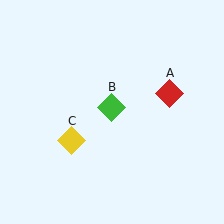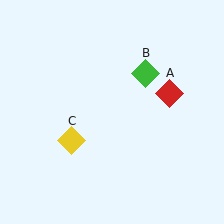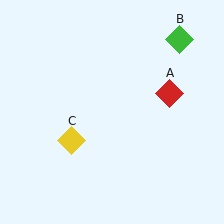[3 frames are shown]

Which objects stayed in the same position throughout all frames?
Red diamond (object A) and yellow diamond (object C) remained stationary.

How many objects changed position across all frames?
1 object changed position: green diamond (object B).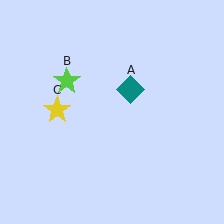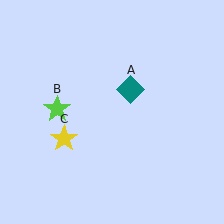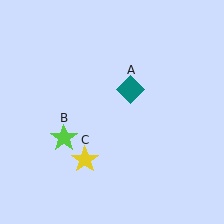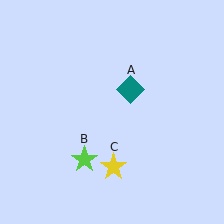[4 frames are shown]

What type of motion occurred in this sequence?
The lime star (object B), yellow star (object C) rotated counterclockwise around the center of the scene.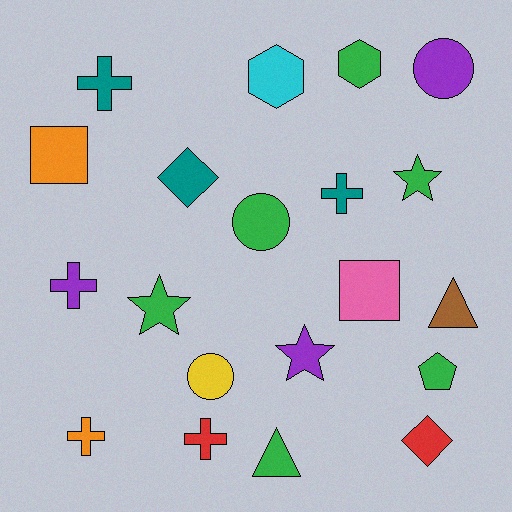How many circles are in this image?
There are 3 circles.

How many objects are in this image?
There are 20 objects.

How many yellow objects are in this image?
There is 1 yellow object.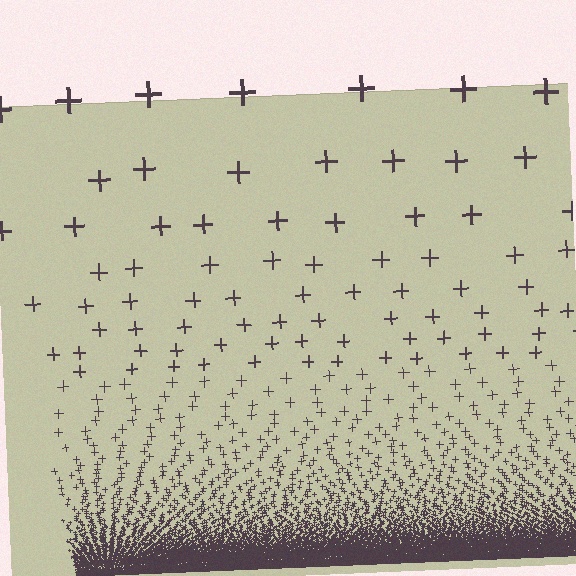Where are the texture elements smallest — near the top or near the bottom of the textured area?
Near the bottom.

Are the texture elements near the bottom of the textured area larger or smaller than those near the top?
Smaller. The gradient is inverted — elements near the bottom are smaller and denser.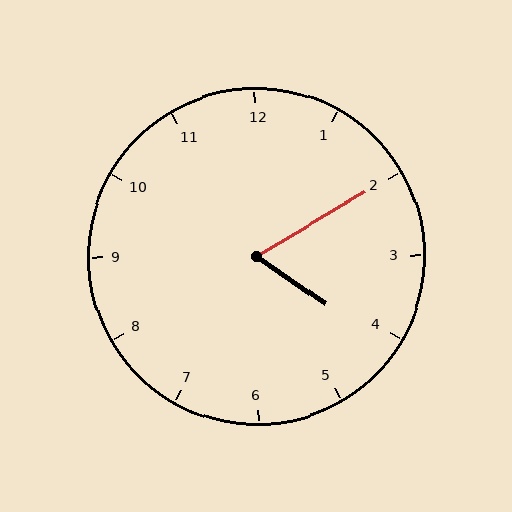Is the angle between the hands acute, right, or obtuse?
It is acute.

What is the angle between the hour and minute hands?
Approximately 65 degrees.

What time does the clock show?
4:10.